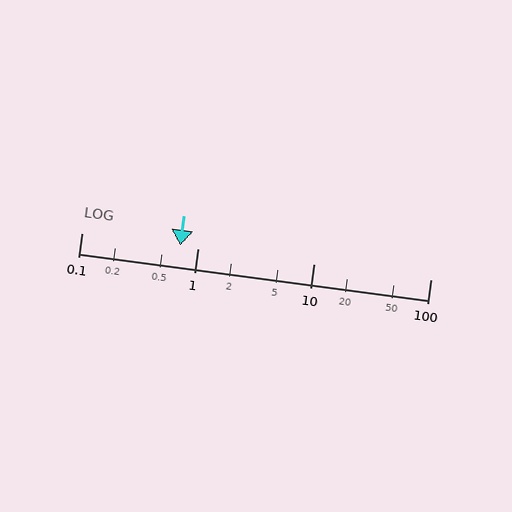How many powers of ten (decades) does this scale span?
The scale spans 3 decades, from 0.1 to 100.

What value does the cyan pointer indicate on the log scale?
The pointer indicates approximately 0.71.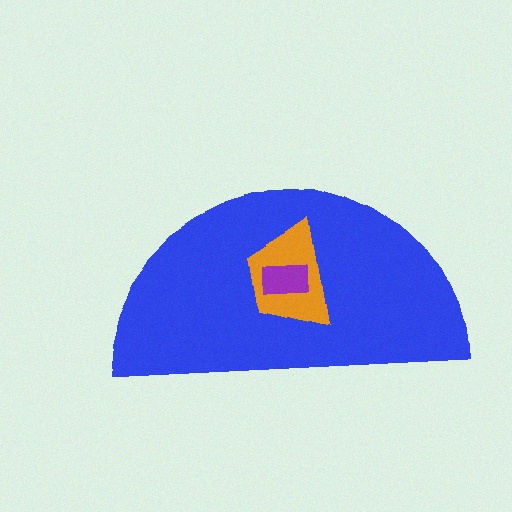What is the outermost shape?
The blue semicircle.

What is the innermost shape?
The purple rectangle.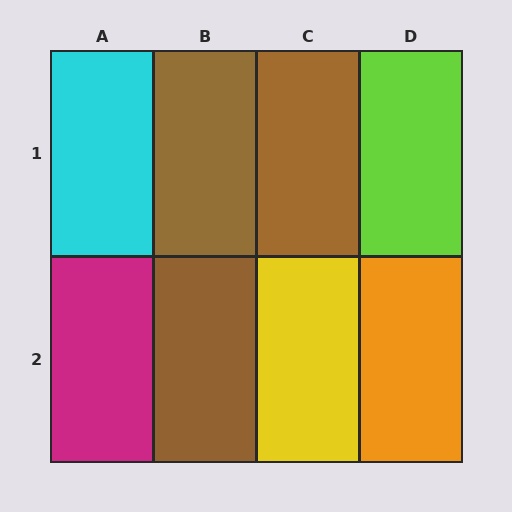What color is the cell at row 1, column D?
Lime.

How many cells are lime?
1 cell is lime.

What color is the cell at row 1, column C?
Brown.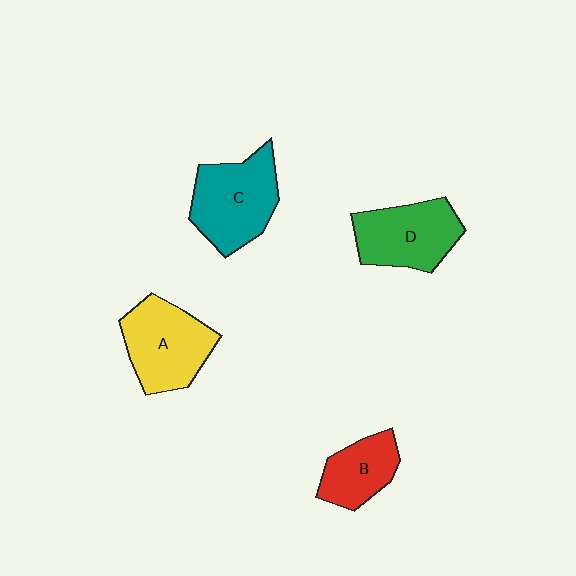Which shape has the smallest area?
Shape B (red).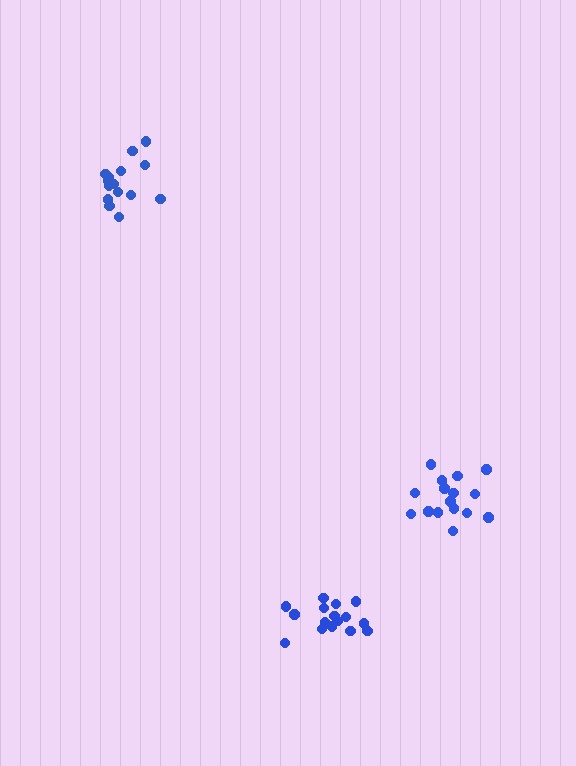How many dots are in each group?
Group 1: 15 dots, Group 2: 16 dots, Group 3: 16 dots (47 total).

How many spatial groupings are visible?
There are 3 spatial groupings.